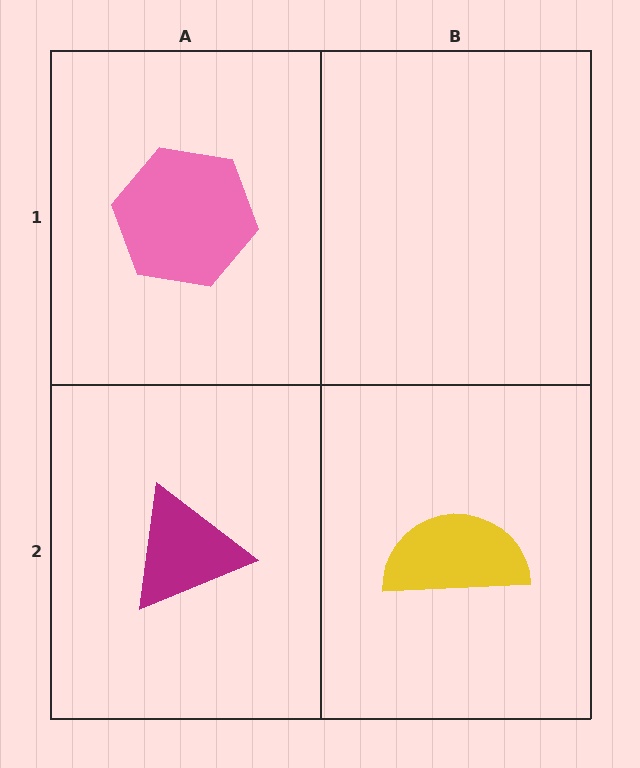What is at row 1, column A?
A pink hexagon.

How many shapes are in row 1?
1 shape.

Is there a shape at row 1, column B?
No, that cell is empty.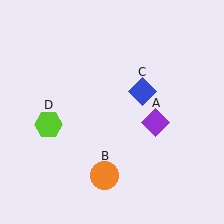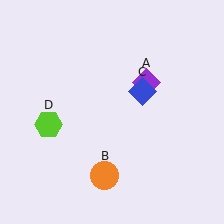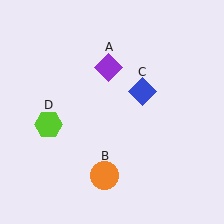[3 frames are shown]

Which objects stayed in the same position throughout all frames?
Orange circle (object B) and blue diamond (object C) and lime hexagon (object D) remained stationary.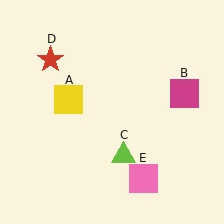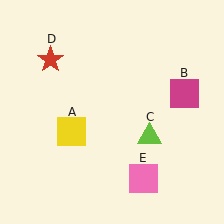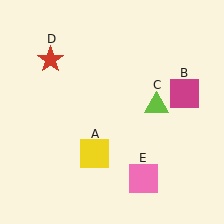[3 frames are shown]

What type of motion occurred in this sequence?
The yellow square (object A), lime triangle (object C) rotated counterclockwise around the center of the scene.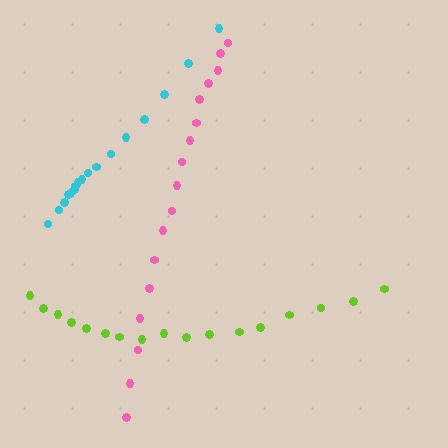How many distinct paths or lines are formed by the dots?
There are 3 distinct paths.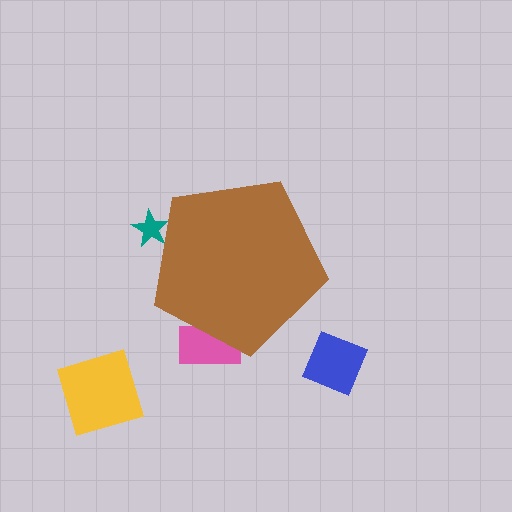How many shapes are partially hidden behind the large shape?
2 shapes are partially hidden.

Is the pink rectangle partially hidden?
Yes, the pink rectangle is partially hidden behind the brown pentagon.